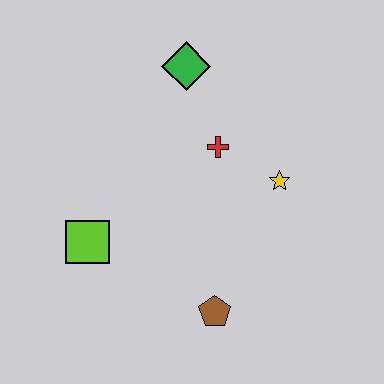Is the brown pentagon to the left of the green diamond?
No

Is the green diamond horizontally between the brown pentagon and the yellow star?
No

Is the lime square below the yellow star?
Yes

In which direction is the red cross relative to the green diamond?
The red cross is below the green diamond.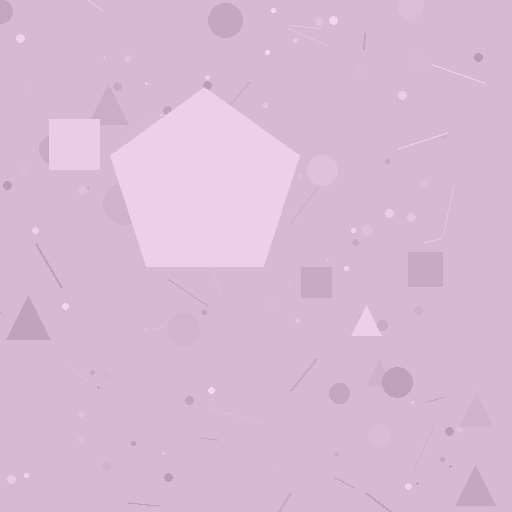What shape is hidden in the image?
A pentagon is hidden in the image.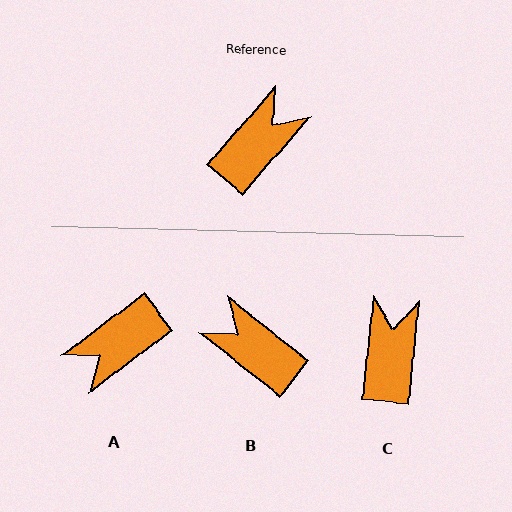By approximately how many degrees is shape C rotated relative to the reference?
Approximately 35 degrees counter-clockwise.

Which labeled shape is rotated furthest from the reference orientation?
A, about 168 degrees away.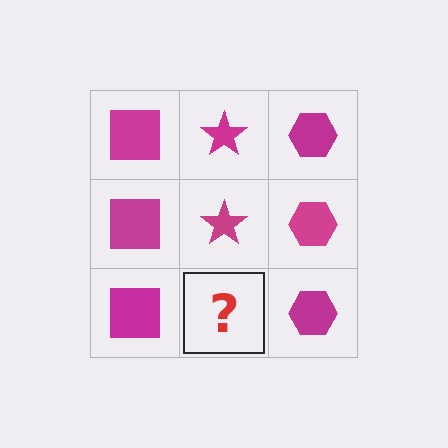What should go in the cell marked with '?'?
The missing cell should contain a magenta star.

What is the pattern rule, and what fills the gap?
The rule is that each column has a consistent shape. The gap should be filled with a magenta star.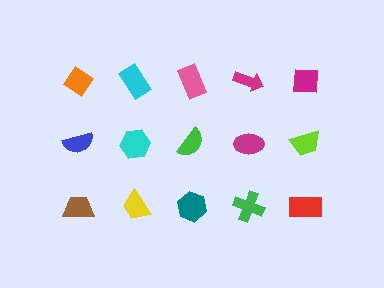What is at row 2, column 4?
A magenta ellipse.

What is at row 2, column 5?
A lime trapezoid.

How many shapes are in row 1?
5 shapes.